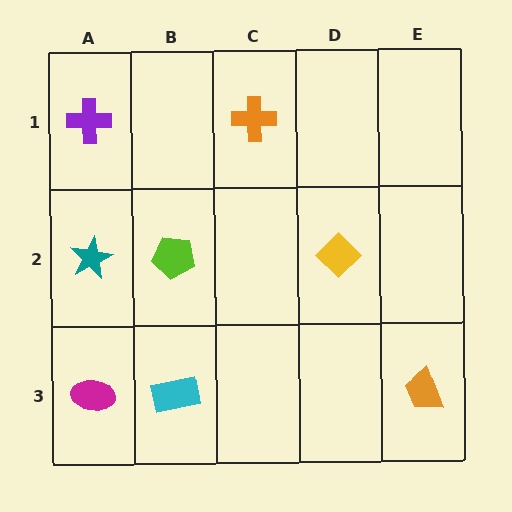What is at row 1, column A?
A purple cross.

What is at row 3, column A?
A magenta ellipse.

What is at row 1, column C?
An orange cross.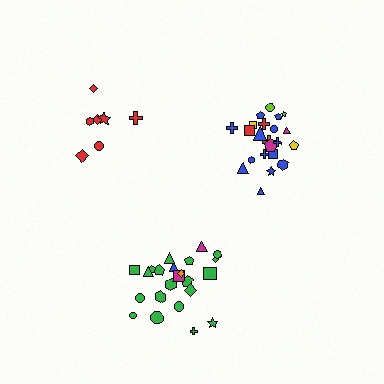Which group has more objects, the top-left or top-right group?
The top-right group.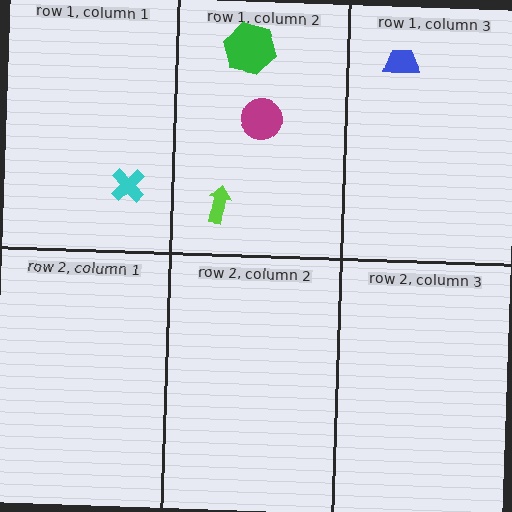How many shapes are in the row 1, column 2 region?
3.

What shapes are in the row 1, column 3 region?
The blue trapezoid.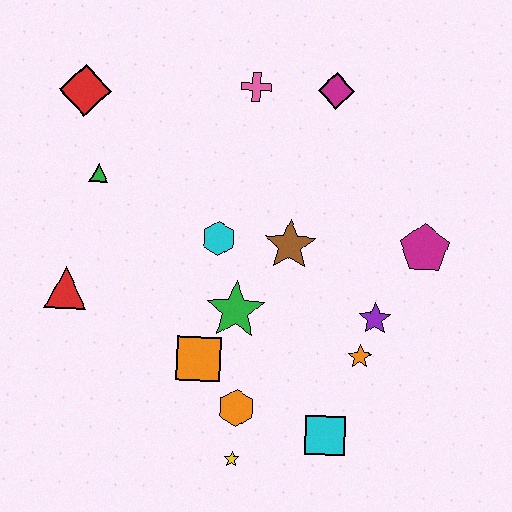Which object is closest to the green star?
The orange square is closest to the green star.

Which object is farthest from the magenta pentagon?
The red diamond is farthest from the magenta pentagon.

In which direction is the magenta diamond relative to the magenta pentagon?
The magenta diamond is above the magenta pentagon.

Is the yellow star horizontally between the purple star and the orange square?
Yes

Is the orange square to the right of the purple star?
No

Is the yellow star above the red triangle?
No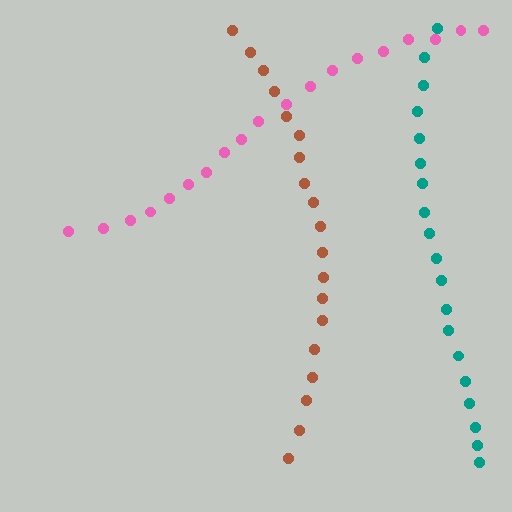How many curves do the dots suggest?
There are 3 distinct paths.